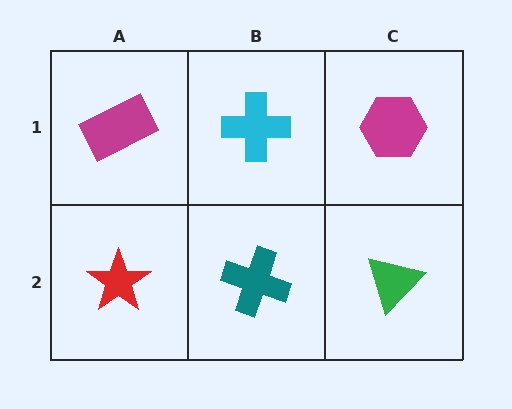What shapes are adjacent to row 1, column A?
A red star (row 2, column A), a cyan cross (row 1, column B).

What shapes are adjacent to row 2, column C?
A magenta hexagon (row 1, column C), a teal cross (row 2, column B).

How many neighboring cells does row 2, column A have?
2.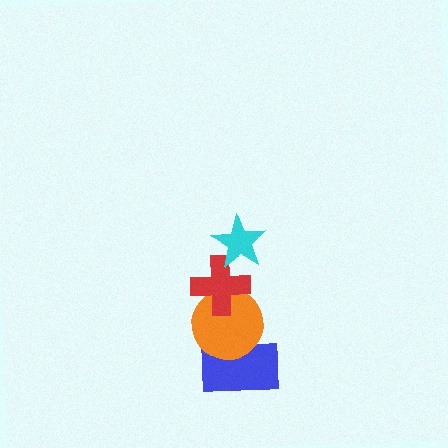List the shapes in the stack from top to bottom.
From top to bottom: the cyan star, the red cross, the orange circle, the blue rectangle.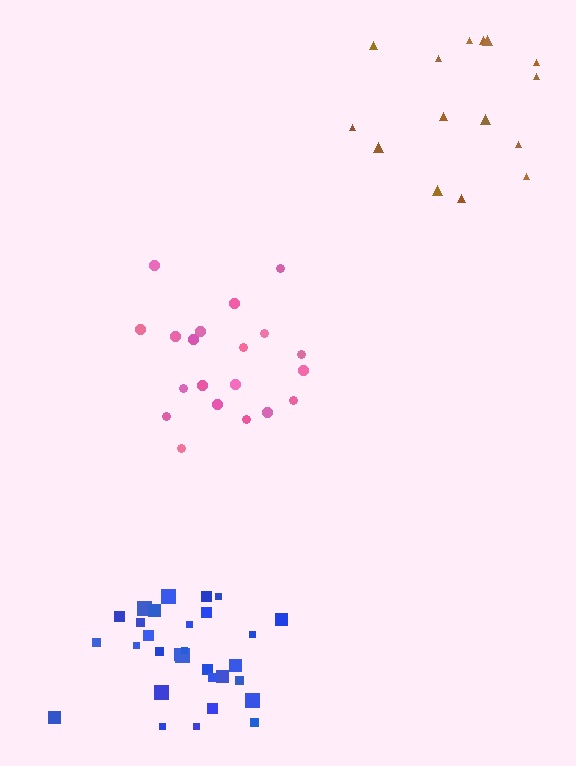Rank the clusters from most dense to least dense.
blue, pink, brown.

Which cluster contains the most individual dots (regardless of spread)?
Blue (30).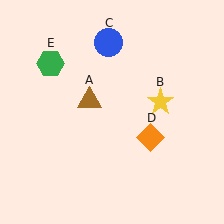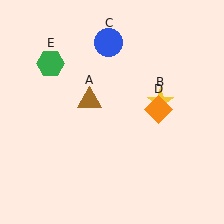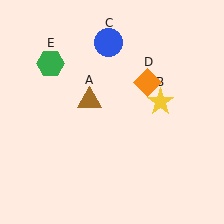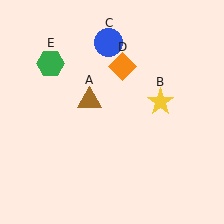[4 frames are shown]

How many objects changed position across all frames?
1 object changed position: orange diamond (object D).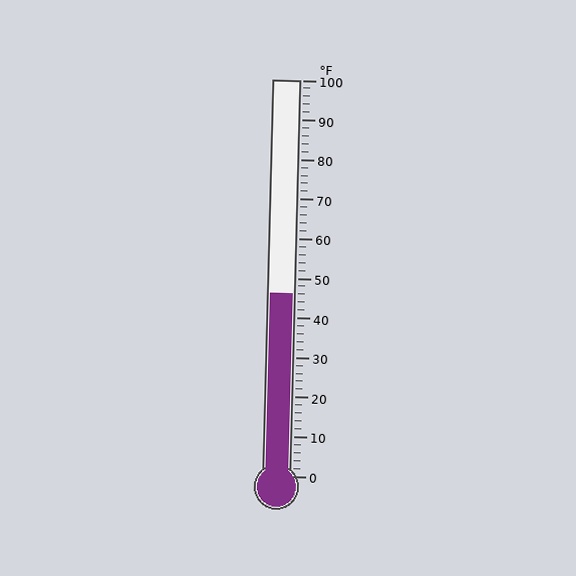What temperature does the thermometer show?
The thermometer shows approximately 46°F.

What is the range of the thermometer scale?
The thermometer scale ranges from 0°F to 100°F.